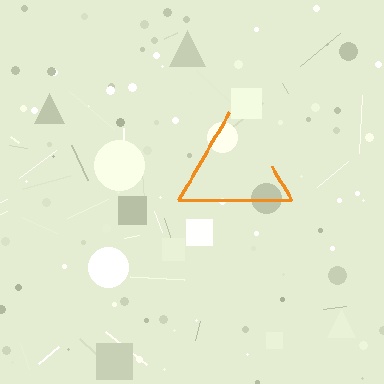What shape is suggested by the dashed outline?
The dashed outline suggests a triangle.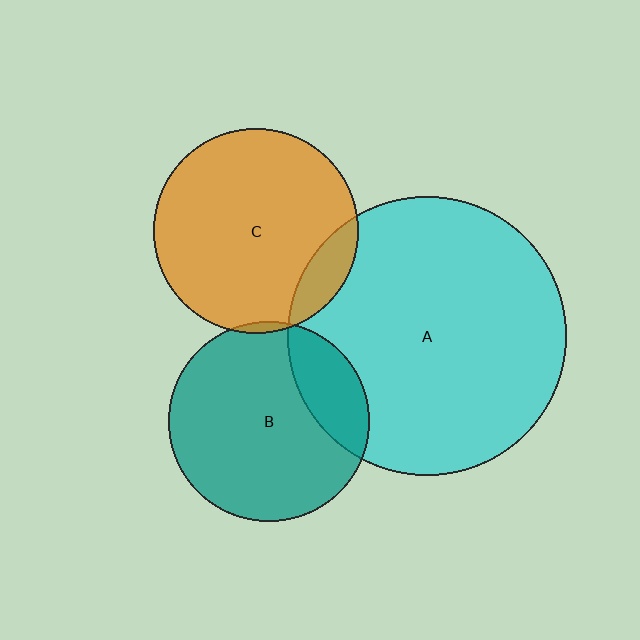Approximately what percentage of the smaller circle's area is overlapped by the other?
Approximately 10%.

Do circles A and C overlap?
Yes.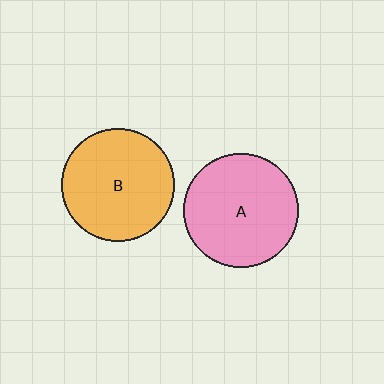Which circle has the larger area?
Circle A (pink).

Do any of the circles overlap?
No, none of the circles overlap.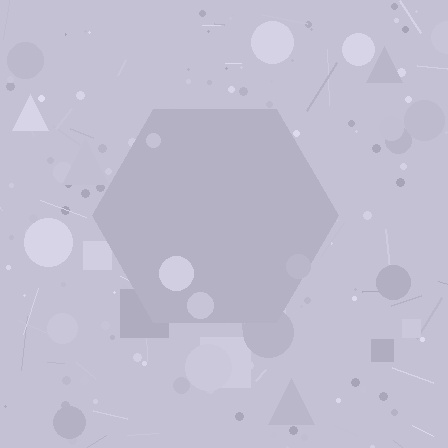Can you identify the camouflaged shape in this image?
The camouflaged shape is a hexagon.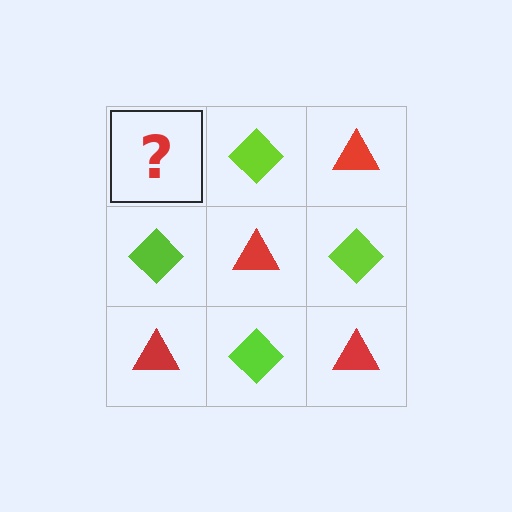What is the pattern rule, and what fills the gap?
The rule is that it alternates red triangle and lime diamond in a checkerboard pattern. The gap should be filled with a red triangle.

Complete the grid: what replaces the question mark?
The question mark should be replaced with a red triangle.